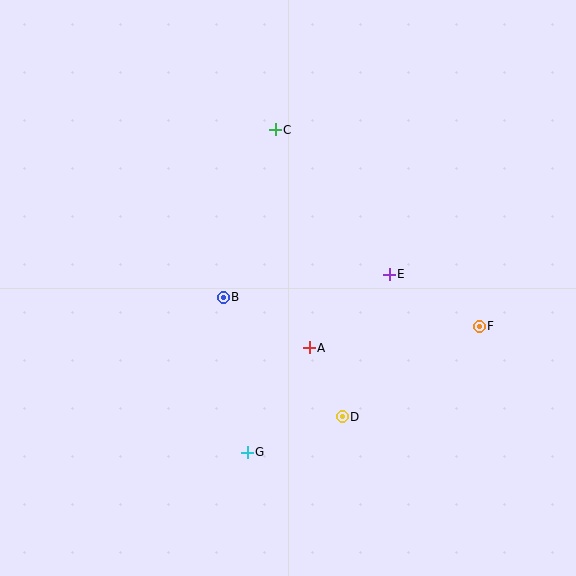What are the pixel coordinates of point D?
Point D is at (342, 417).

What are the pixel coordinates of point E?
Point E is at (389, 274).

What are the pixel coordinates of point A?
Point A is at (309, 348).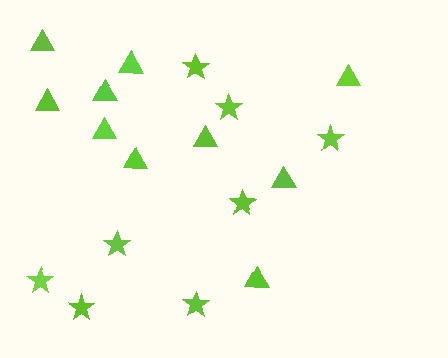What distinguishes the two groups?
There are 2 groups: one group of triangles (10) and one group of stars (8).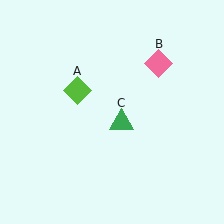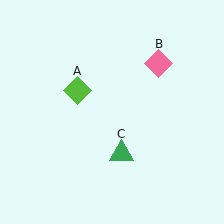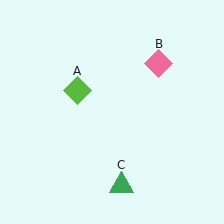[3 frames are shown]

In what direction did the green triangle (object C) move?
The green triangle (object C) moved down.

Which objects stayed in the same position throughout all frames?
Lime diamond (object A) and pink diamond (object B) remained stationary.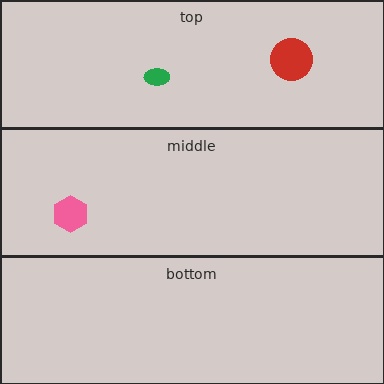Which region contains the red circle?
The top region.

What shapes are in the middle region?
The pink hexagon.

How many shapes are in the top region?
2.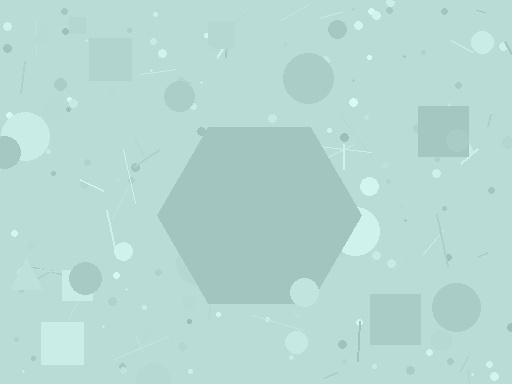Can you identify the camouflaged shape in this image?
The camouflaged shape is a hexagon.